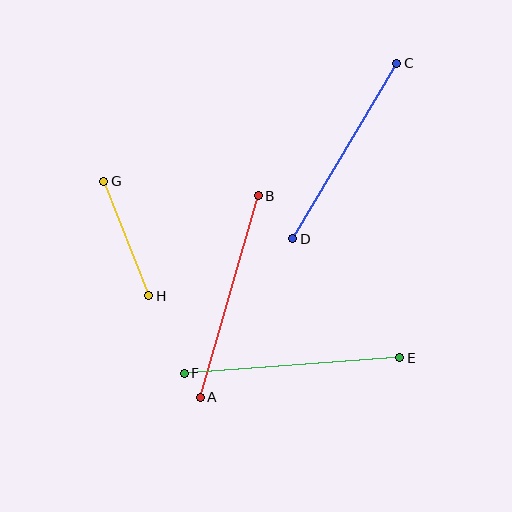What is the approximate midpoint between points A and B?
The midpoint is at approximately (229, 296) pixels.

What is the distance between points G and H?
The distance is approximately 123 pixels.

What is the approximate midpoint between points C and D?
The midpoint is at approximately (345, 151) pixels.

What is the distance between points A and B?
The distance is approximately 210 pixels.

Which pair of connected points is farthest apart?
Points E and F are farthest apart.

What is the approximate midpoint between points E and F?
The midpoint is at approximately (292, 365) pixels.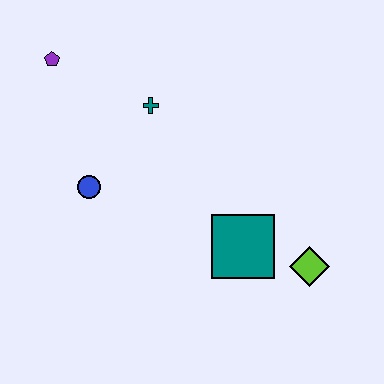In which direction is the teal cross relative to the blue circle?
The teal cross is above the blue circle.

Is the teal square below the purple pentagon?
Yes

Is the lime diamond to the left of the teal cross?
No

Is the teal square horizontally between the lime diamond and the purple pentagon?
Yes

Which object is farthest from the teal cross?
The lime diamond is farthest from the teal cross.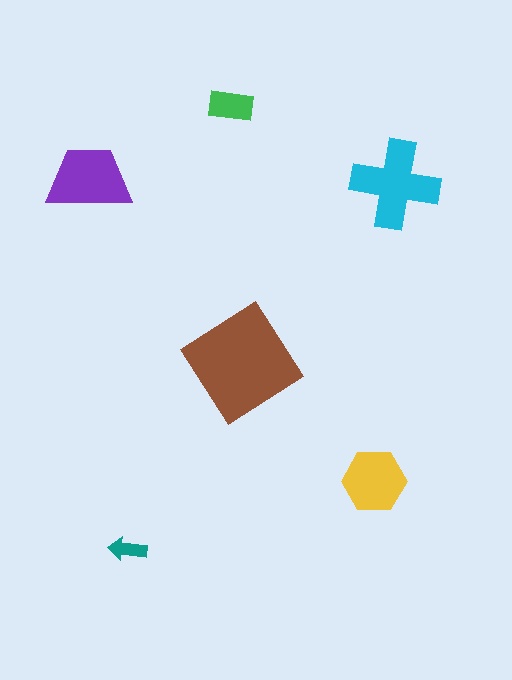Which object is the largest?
The brown diamond.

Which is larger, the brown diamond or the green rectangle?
The brown diamond.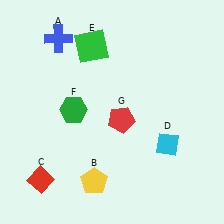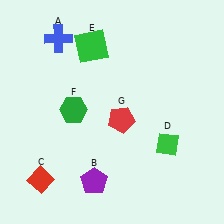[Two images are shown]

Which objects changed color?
B changed from yellow to purple. D changed from cyan to green.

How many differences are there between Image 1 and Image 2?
There are 2 differences between the two images.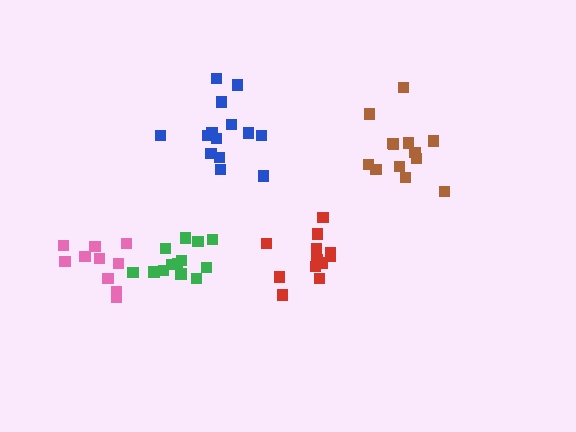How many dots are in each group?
Group 1: 12 dots, Group 2: 14 dots, Group 3: 13 dots, Group 4: 14 dots, Group 5: 10 dots (63 total).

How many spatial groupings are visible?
There are 5 spatial groupings.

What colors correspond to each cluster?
The clusters are colored: red, blue, brown, green, pink.